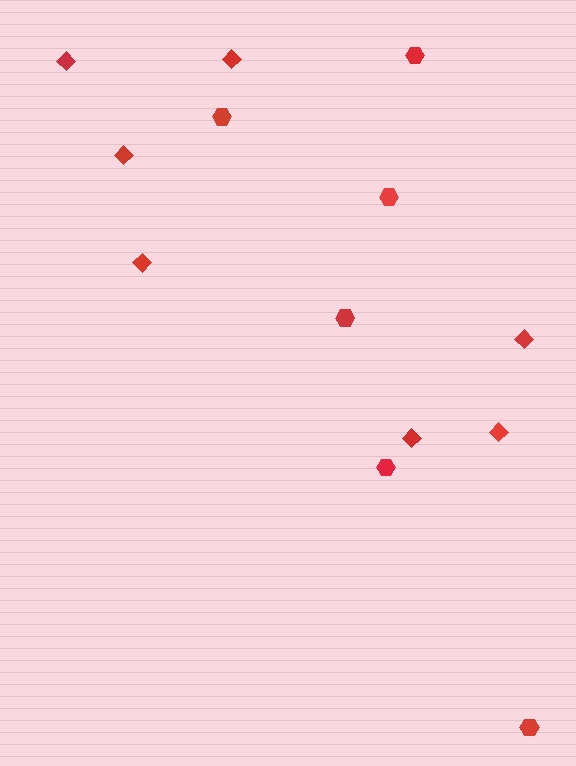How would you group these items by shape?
There are 2 groups: one group of diamonds (7) and one group of hexagons (6).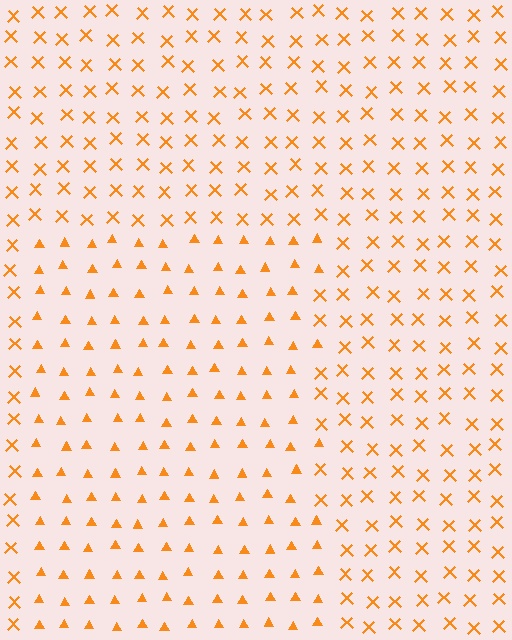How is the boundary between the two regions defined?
The boundary is defined by a change in element shape: triangles inside vs. X marks outside. All elements share the same color and spacing.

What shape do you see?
I see a rectangle.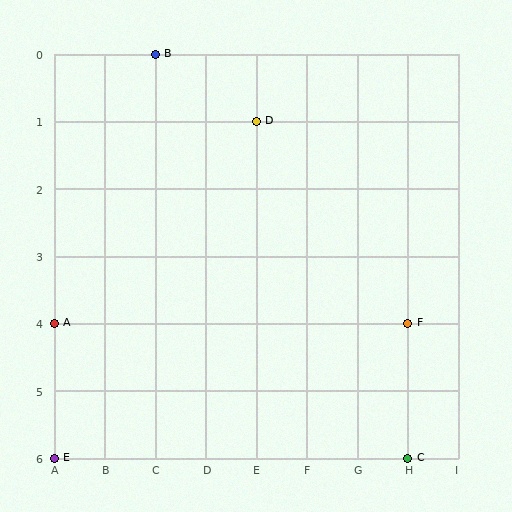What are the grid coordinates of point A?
Point A is at grid coordinates (A, 4).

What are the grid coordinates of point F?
Point F is at grid coordinates (H, 4).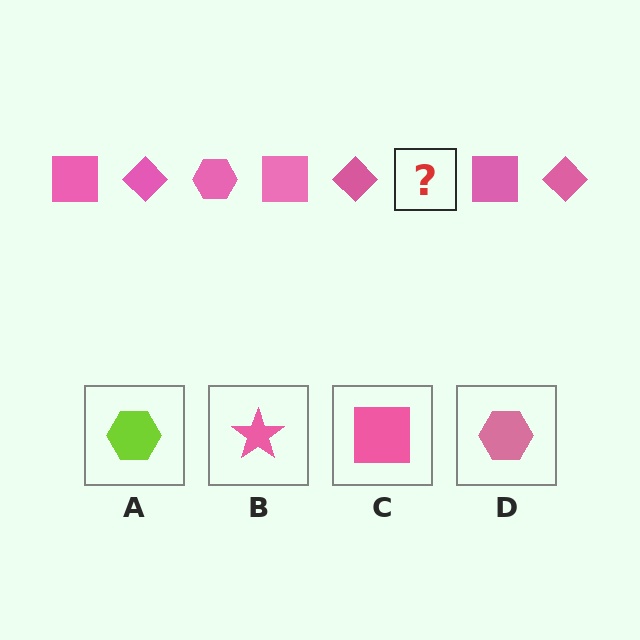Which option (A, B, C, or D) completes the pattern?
D.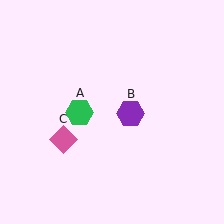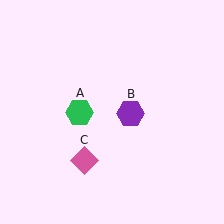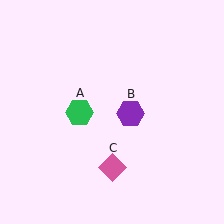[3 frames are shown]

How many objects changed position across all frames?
1 object changed position: pink diamond (object C).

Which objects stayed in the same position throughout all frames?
Green hexagon (object A) and purple hexagon (object B) remained stationary.